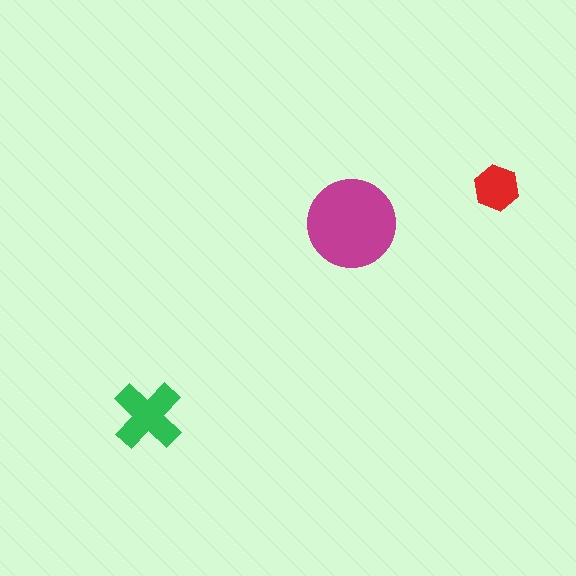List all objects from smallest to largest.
The red hexagon, the green cross, the magenta circle.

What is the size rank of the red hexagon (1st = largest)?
3rd.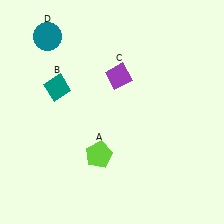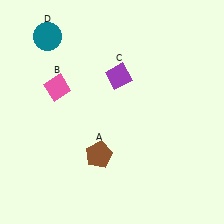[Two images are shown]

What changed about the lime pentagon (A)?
In Image 1, A is lime. In Image 2, it changed to brown.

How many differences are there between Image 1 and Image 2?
There are 2 differences between the two images.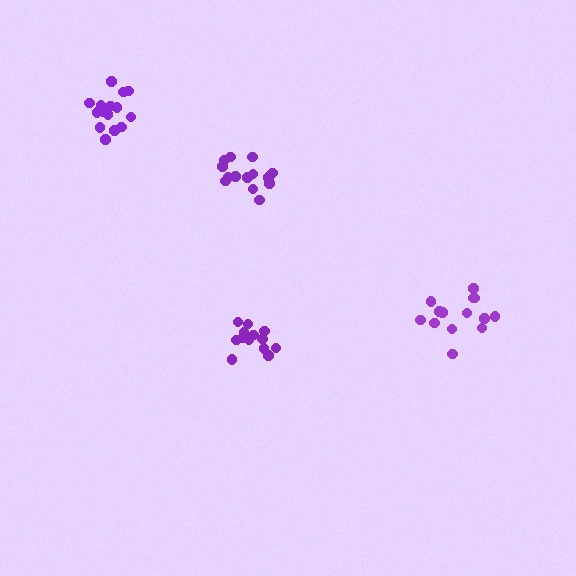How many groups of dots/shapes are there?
There are 4 groups.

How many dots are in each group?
Group 1: 14 dots, Group 2: 16 dots, Group 3: 14 dots, Group 4: 13 dots (57 total).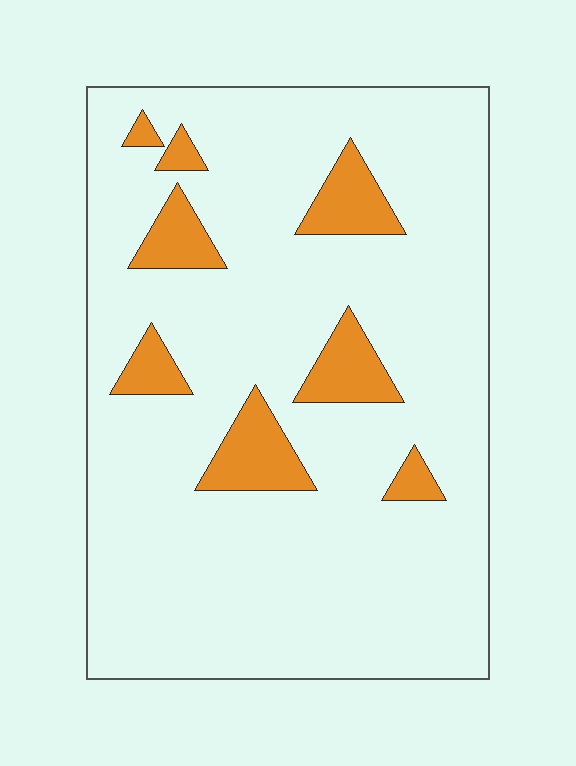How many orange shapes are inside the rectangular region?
8.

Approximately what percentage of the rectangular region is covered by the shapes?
Approximately 10%.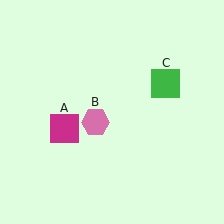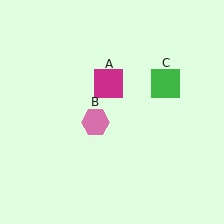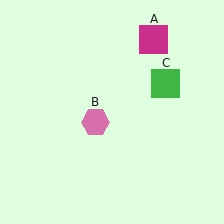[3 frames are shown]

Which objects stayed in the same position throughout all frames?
Pink hexagon (object B) and green square (object C) remained stationary.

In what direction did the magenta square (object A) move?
The magenta square (object A) moved up and to the right.